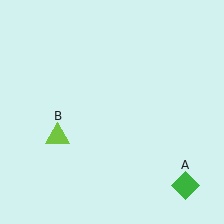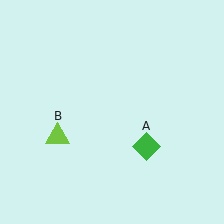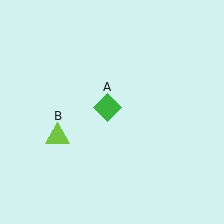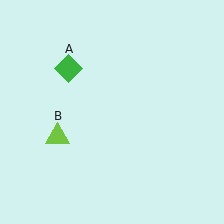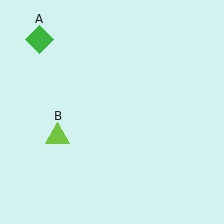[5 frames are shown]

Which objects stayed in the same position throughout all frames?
Lime triangle (object B) remained stationary.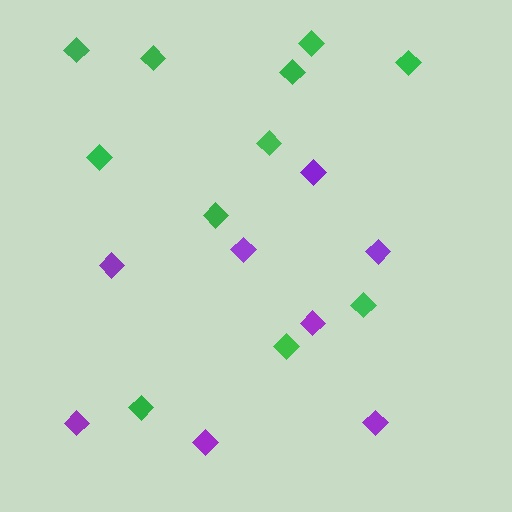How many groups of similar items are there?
There are 2 groups: one group of purple diamonds (8) and one group of green diamonds (11).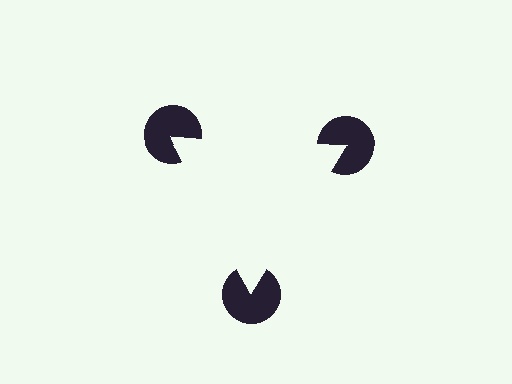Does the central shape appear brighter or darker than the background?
It typically appears slightly brighter than the background, even though no actual brightness change is drawn.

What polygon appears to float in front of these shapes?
An illusory triangle — its edges are inferred from the aligned wedge cuts in the pac-man discs, not physically drawn.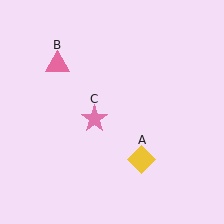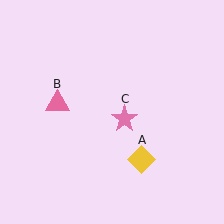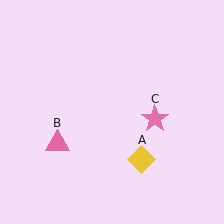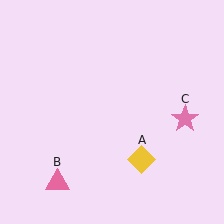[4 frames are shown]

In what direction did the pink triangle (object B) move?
The pink triangle (object B) moved down.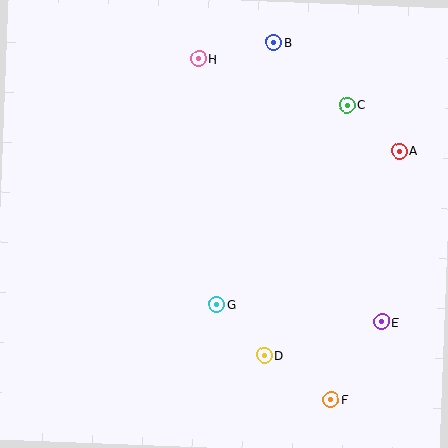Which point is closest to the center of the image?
Point G at (217, 305) is closest to the center.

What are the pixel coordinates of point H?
Point H is at (199, 59).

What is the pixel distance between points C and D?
The distance between C and D is 264 pixels.